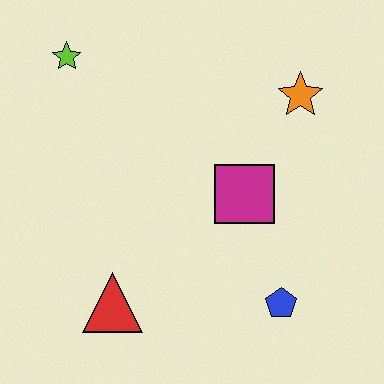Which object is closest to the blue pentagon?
The magenta square is closest to the blue pentagon.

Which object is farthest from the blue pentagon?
The lime star is farthest from the blue pentagon.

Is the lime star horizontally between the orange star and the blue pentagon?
No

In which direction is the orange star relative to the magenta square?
The orange star is above the magenta square.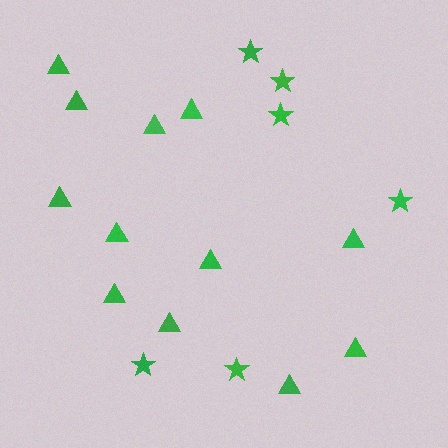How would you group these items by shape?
There are 2 groups: one group of triangles (12) and one group of stars (6).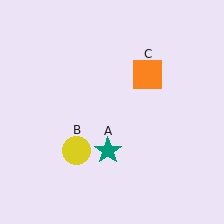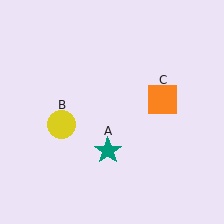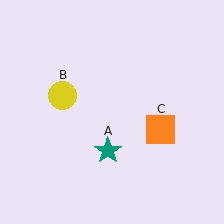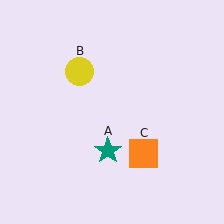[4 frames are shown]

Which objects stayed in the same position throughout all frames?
Teal star (object A) remained stationary.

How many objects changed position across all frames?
2 objects changed position: yellow circle (object B), orange square (object C).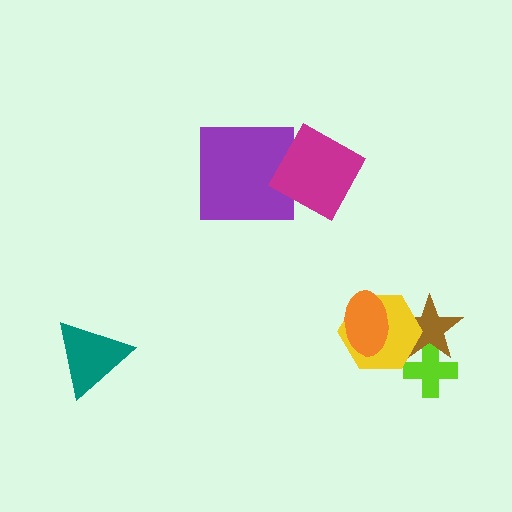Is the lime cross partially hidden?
Yes, it is partially covered by another shape.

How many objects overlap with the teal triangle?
0 objects overlap with the teal triangle.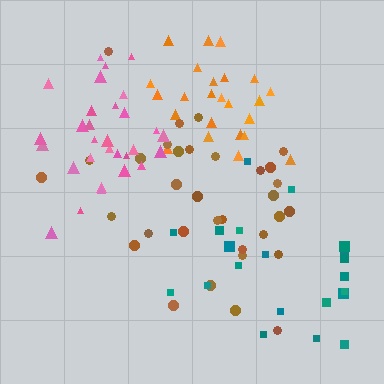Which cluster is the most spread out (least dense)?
Teal.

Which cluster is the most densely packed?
Orange.